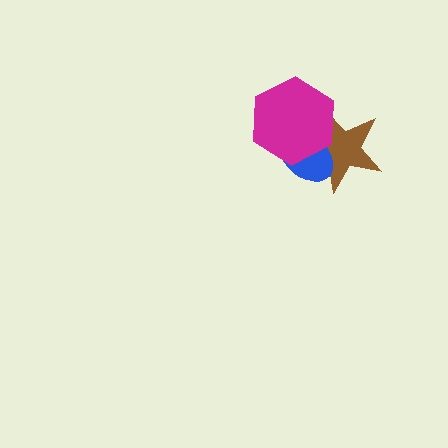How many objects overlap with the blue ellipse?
2 objects overlap with the blue ellipse.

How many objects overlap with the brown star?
2 objects overlap with the brown star.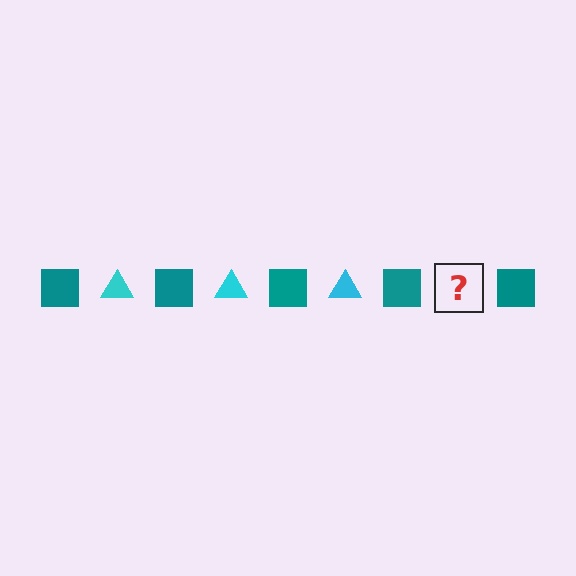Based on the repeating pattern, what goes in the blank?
The blank should be a cyan triangle.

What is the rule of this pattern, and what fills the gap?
The rule is that the pattern alternates between teal square and cyan triangle. The gap should be filled with a cyan triangle.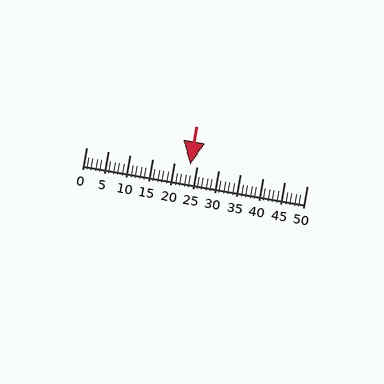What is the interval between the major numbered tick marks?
The major tick marks are spaced 5 units apart.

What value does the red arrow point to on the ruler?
The red arrow points to approximately 24.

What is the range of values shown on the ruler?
The ruler shows values from 0 to 50.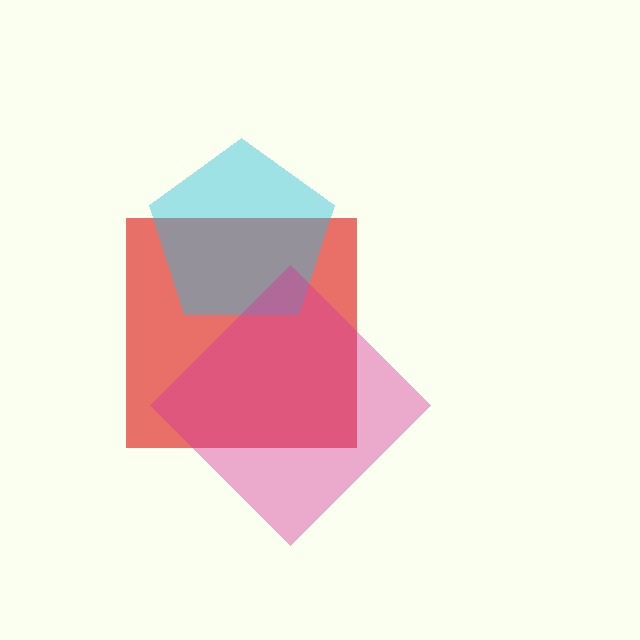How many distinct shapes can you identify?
There are 3 distinct shapes: a red square, a cyan pentagon, a magenta diamond.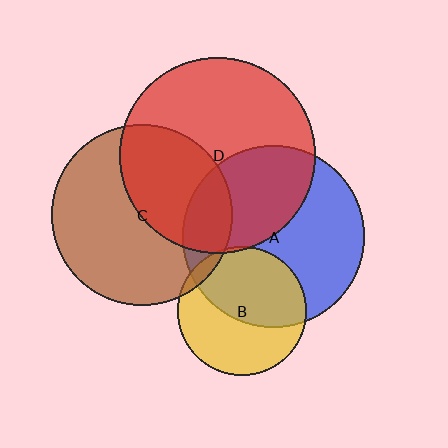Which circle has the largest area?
Circle D (red).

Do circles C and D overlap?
Yes.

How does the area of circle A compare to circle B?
Approximately 2.0 times.